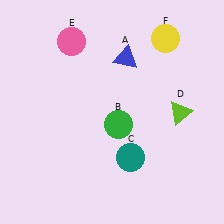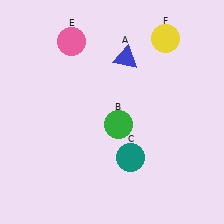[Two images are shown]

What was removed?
The lime triangle (D) was removed in Image 2.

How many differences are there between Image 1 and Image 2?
There is 1 difference between the two images.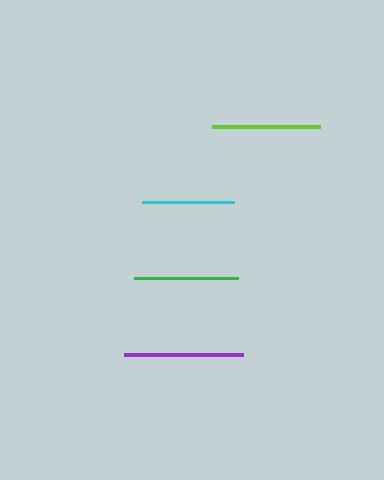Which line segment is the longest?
The purple line is the longest at approximately 118 pixels.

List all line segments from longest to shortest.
From longest to shortest: purple, lime, green, cyan.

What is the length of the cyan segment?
The cyan segment is approximately 92 pixels long.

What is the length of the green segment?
The green segment is approximately 104 pixels long.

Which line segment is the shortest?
The cyan line is the shortest at approximately 92 pixels.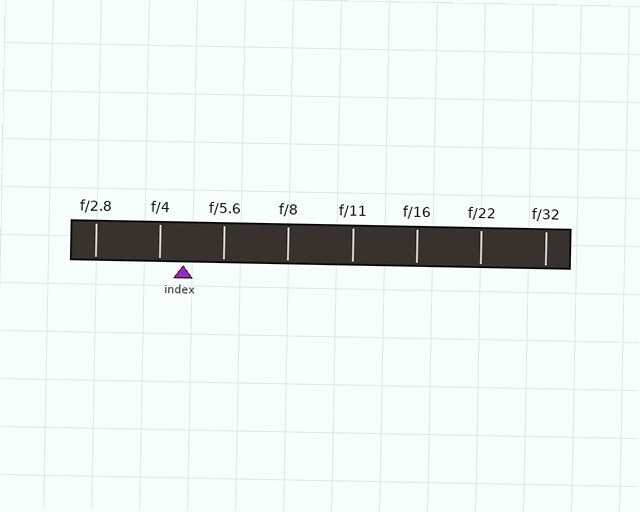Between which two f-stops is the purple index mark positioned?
The index mark is between f/4 and f/5.6.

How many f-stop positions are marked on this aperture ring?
There are 8 f-stop positions marked.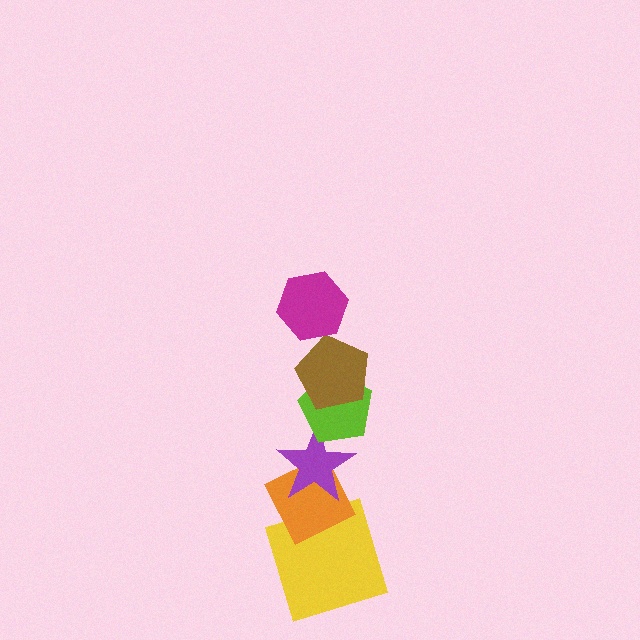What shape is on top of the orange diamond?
The purple star is on top of the orange diamond.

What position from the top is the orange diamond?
The orange diamond is 5th from the top.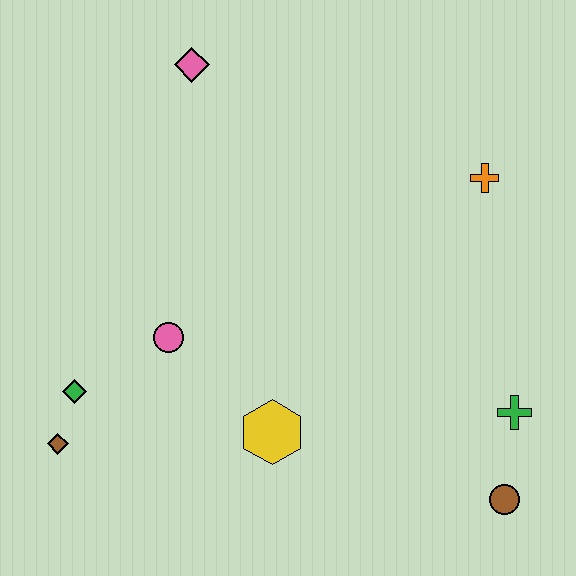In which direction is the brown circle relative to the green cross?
The brown circle is below the green cross.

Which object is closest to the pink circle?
The green diamond is closest to the pink circle.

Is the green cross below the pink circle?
Yes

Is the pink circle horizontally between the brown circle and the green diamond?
Yes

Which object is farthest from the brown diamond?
The orange cross is farthest from the brown diamond.